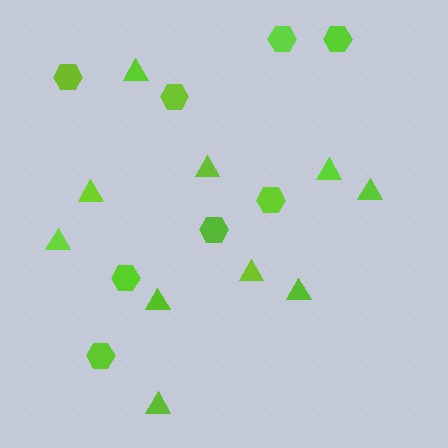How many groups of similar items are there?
There are 2 groups: one group of triangles (10) and one group of hexagons (8).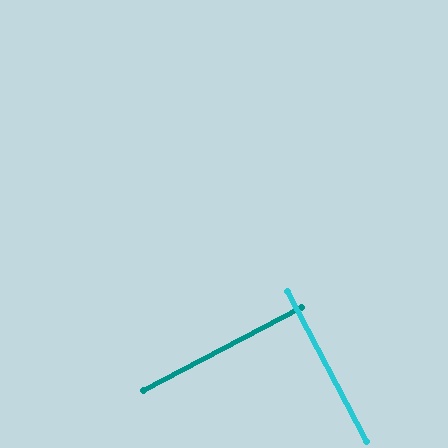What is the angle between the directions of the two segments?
Approximately 90 degrees.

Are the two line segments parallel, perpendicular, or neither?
Perpendicular — they meet at approximately 90°.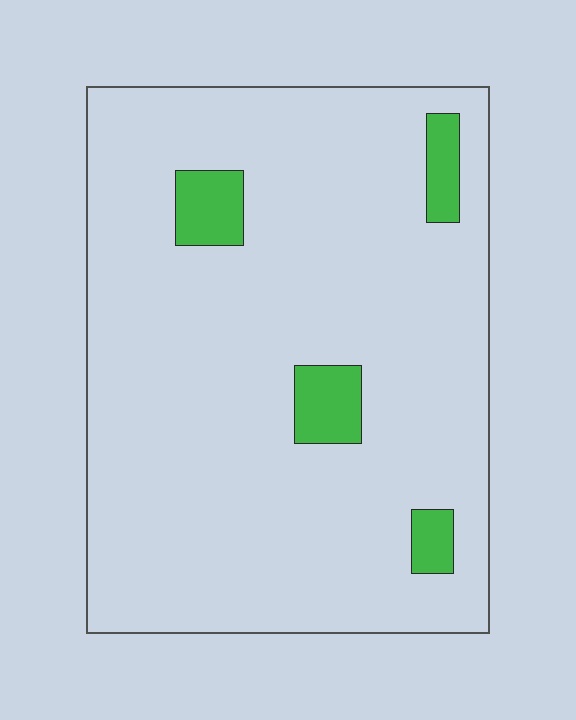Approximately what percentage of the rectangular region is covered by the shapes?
Approximately 10%.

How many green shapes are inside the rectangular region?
4.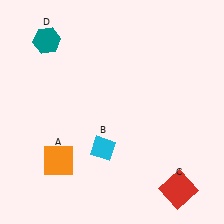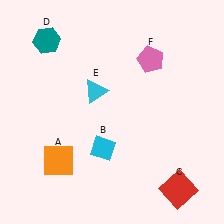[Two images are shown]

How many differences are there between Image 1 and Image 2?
There are 2 differences between the two images.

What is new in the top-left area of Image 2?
A cyan triangle (E) was added in the top-left area of Image 2.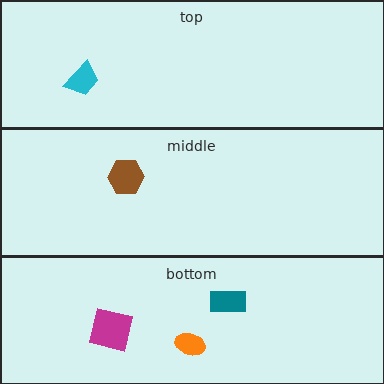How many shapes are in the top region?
1.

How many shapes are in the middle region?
1.